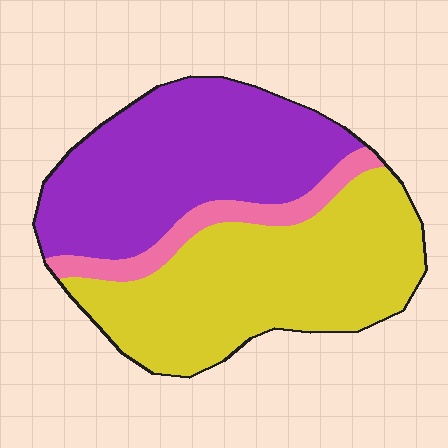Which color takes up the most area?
Yellow, at roughly 45%.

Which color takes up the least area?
Pink, at roughly 10%.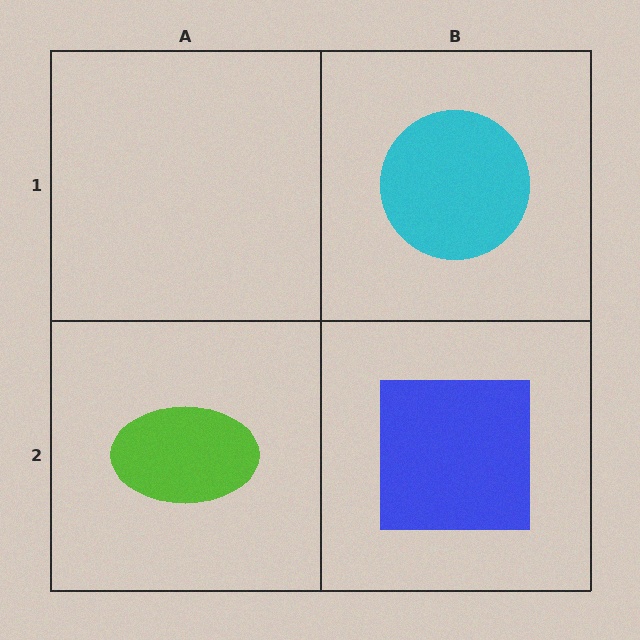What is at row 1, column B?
A cyan circle.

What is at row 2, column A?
A lime ellipse.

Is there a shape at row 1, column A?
No, that cell is empty.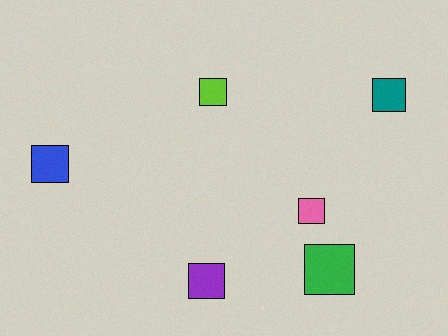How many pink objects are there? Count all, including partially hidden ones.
There is 1 pink object.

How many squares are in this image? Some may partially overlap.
There are 6 squares.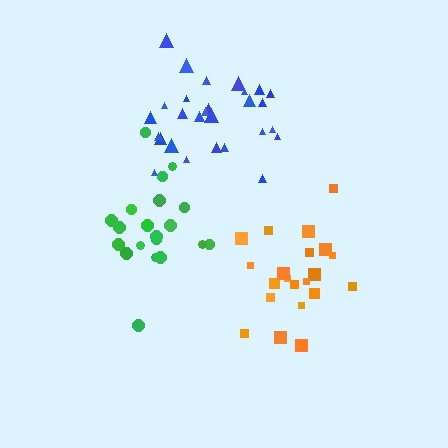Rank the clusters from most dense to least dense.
green, orange, blue.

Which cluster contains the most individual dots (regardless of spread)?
Blue (28).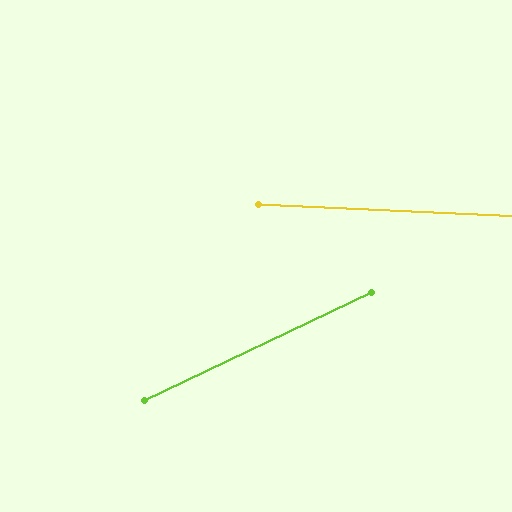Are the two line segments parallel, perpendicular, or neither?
Neither parallel nor perpendicular — they differ by about 28°.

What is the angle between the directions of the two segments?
Approximately 28 degrees.